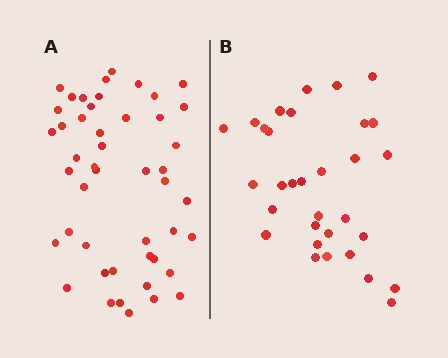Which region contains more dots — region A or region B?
Region A (the left region) has more dots.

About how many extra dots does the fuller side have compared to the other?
Region A has approximately 15 more dots than region B.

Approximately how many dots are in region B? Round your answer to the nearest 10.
About 30 dots. (The exact count is 32, which rounds to 30.)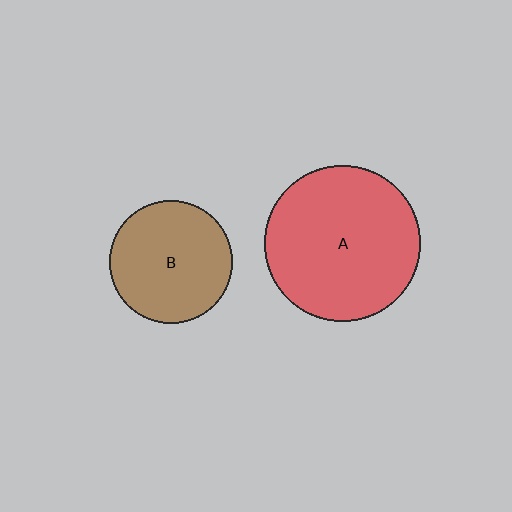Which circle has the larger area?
Circle A (red).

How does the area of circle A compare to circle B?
Approximately 1.6 times.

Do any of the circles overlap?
No, none of the circles overlap.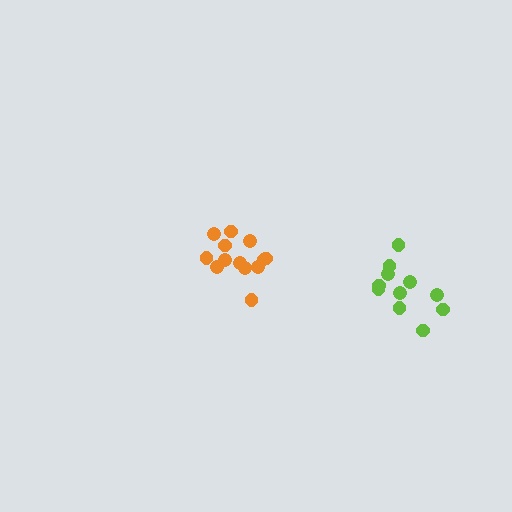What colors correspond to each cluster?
The clusters are colored: lime, orange.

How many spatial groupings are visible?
There are 2 spatial groupings.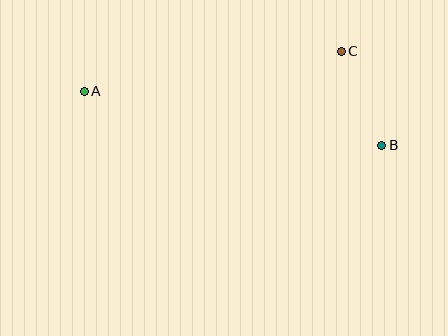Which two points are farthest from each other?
Points A and B are farthest from each other.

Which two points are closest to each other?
Points B and C are closest to each other.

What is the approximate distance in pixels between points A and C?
The distance between A and C is approximately 260 pixels.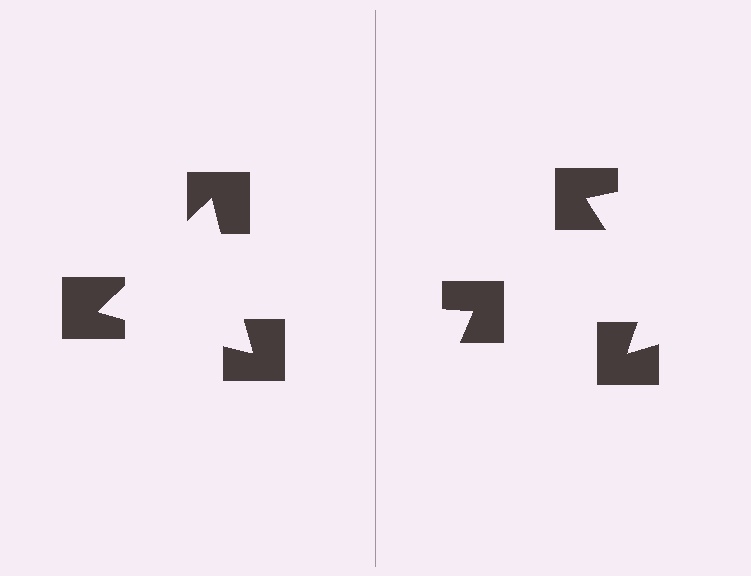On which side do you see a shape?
An illusory triangle appears on the left side. On the right side the wedge cuts are rotated, so no coherent shape forms.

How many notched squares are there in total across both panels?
6 — 3 on each side.